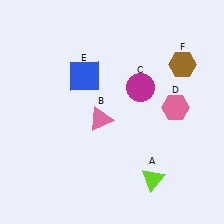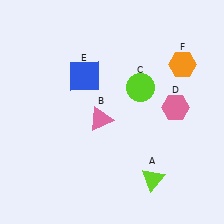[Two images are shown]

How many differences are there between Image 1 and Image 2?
There are 2 differences between the two images.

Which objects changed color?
C changed from magenta to lime. F changed from brown to orange.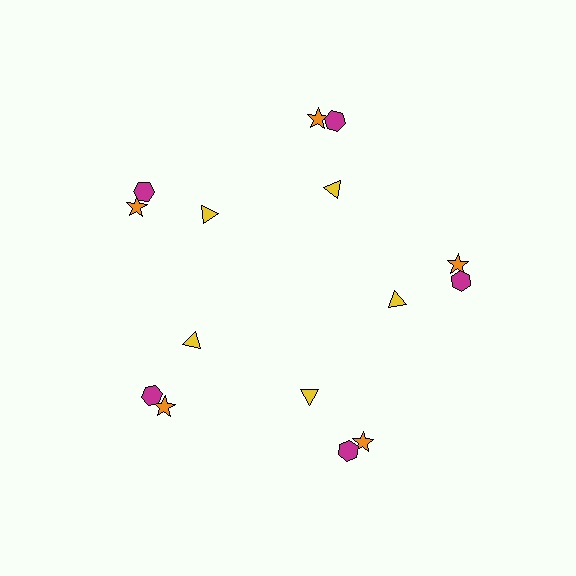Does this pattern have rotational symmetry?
Yes, this pattern has 5-fold rotational symmetry. It looks the same after rotating 72 degrees around the center.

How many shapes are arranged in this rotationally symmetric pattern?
There are 15 shapes, arranged in 5 groups of 3.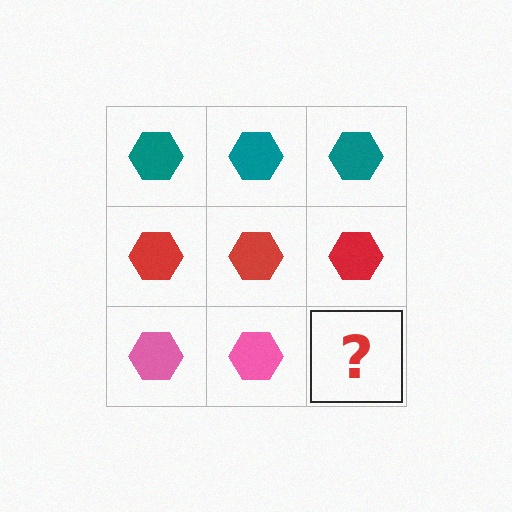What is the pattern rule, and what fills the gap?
The rule is that each row has a consistent color. The gap should be filled with a pink hexagon.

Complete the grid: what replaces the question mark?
The question mark should be replaced with a pink hexagon.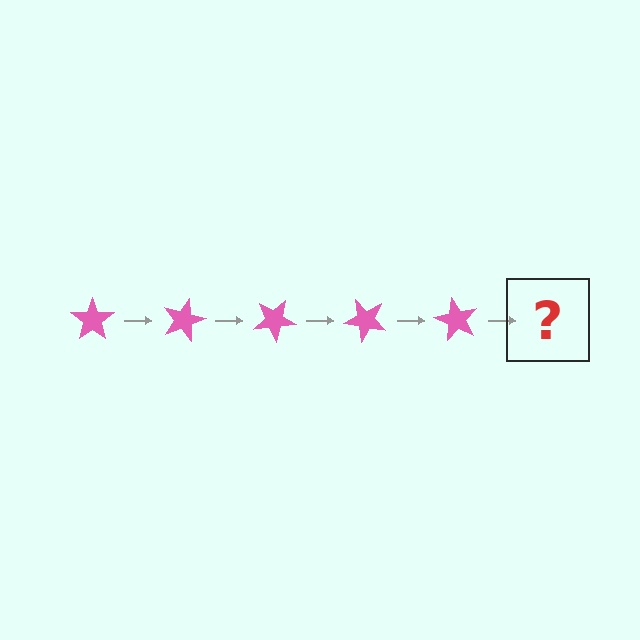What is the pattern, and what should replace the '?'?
The pattern is that the star rotates 15 degrees each step. The '?' should be a pink star rotated 75 degrees.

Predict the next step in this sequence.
The next step is a pink star rotated 75 degrees.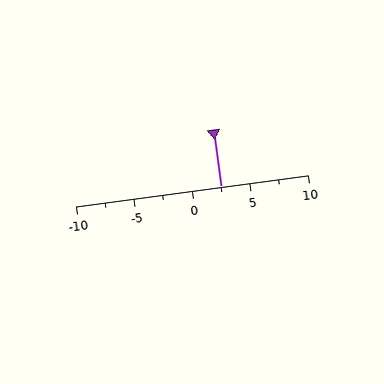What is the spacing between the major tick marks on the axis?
The major ticks are spaced 5 apart.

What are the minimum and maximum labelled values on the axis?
The axis runs from -10 to 10.